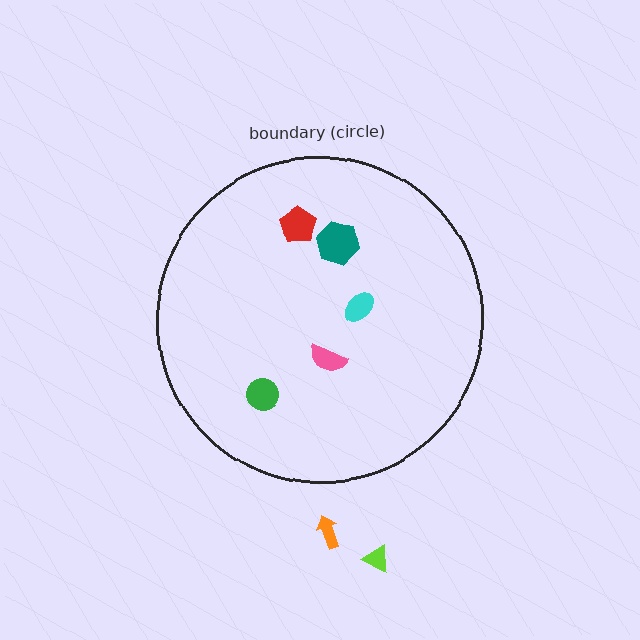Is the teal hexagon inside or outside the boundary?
Inside.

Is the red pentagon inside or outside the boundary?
Inside.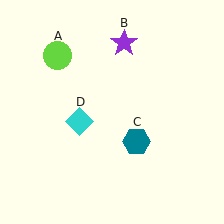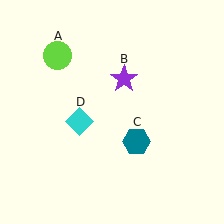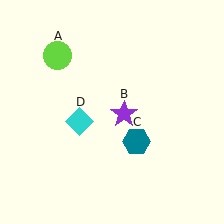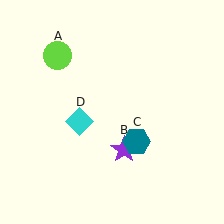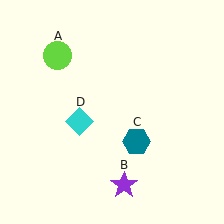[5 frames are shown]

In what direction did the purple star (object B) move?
The purple star (object B) moved down.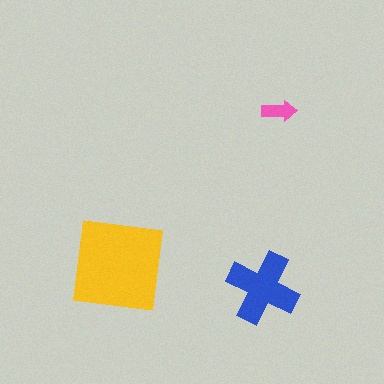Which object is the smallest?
The pink arrow.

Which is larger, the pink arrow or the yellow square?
The yellow square.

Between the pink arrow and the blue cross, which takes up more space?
The blue cross.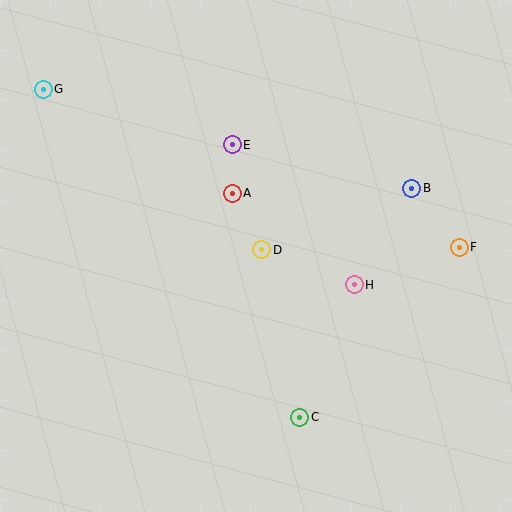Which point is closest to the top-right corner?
Point B is closest to the top-right corner.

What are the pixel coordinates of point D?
Point D is at (262, 250).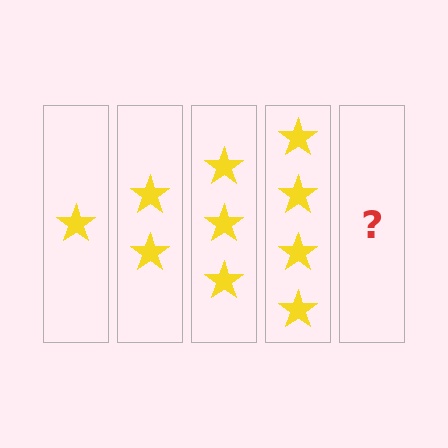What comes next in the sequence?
The next element should be 5 stars.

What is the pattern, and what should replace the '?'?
The pattern is that each step adds one more star. The '?' should be 5 stars.